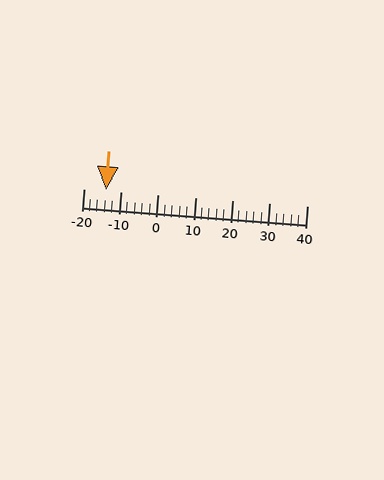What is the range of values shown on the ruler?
The ruler shows values from -20 to 40.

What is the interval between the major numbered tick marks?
The major tick marks are spaced 10 units apart.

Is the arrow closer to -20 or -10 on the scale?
The arrow is closer to -10.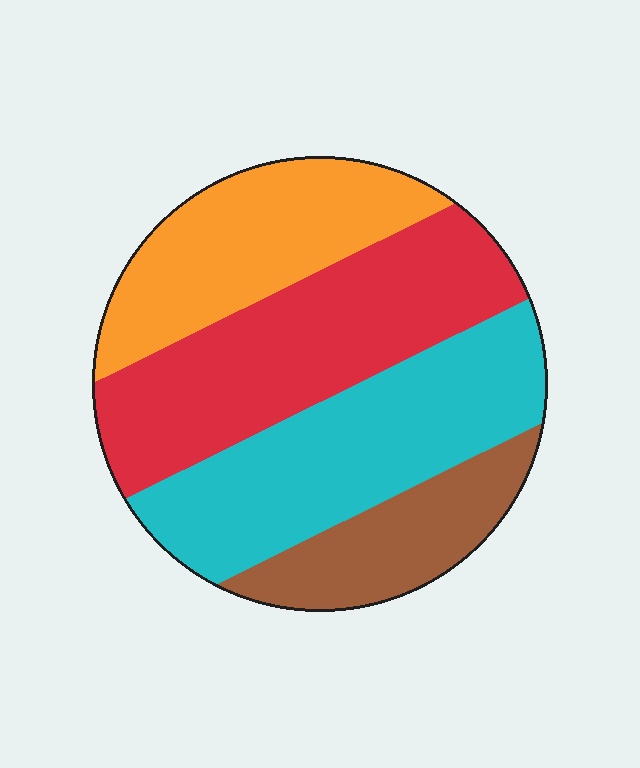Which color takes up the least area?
Brown, at roughly 15%.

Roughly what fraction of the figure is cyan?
Cyan covers about 30% of the figure.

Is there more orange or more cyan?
Cyan.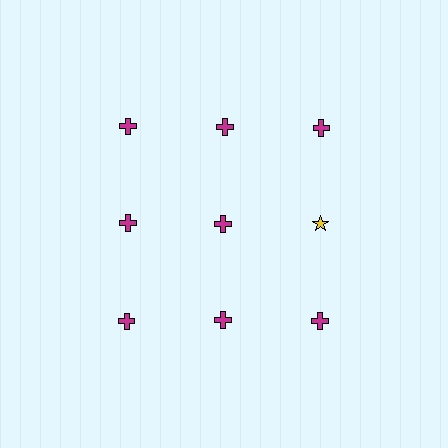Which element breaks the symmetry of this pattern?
The yellow star in the second row, center column breaks the symmetry. All other shapes are magenta crosses.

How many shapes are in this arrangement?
There are 9 shapes arranged in a grid pattern.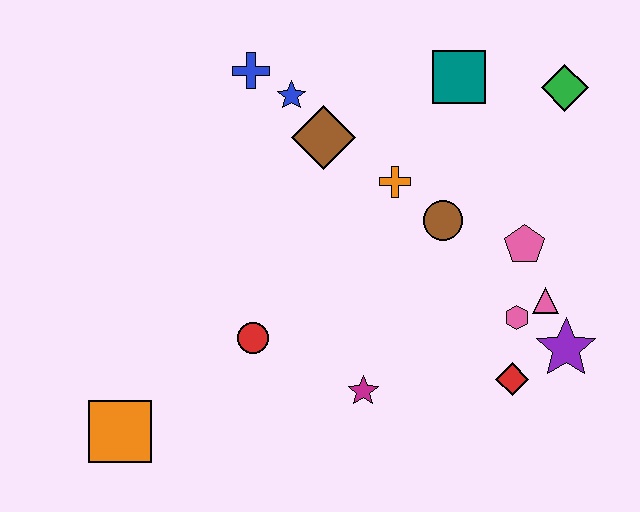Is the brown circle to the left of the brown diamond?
No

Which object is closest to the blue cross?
The blue star is closest to the blue cross.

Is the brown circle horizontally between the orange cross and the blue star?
No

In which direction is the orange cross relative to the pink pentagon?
The orange cross is to the left of the pink pentagon.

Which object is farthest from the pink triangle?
The orange square is farthest from the pink triangle.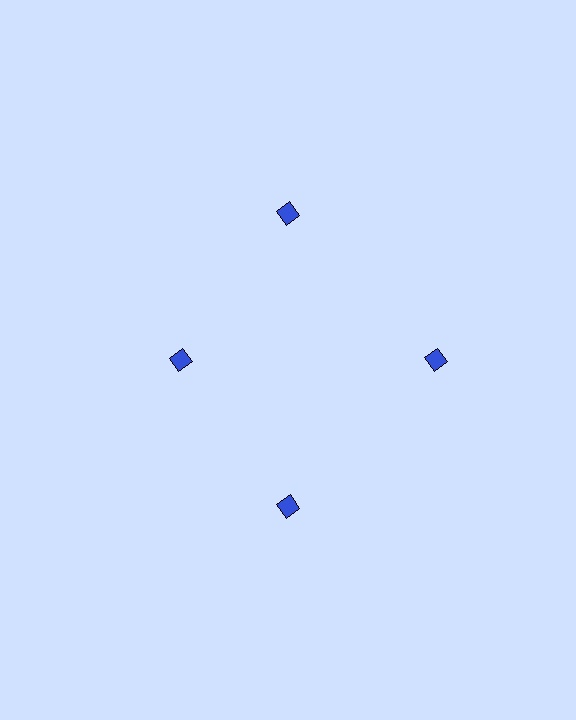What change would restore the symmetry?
The symmetry would be restored by moving it outward, back onto the ring so that all 4 diamonds sit at equal angles and equal distance from the center.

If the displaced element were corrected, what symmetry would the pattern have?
It would have 4-fold rotational symmetry — the pattern would map onto itself every 90 degrees.